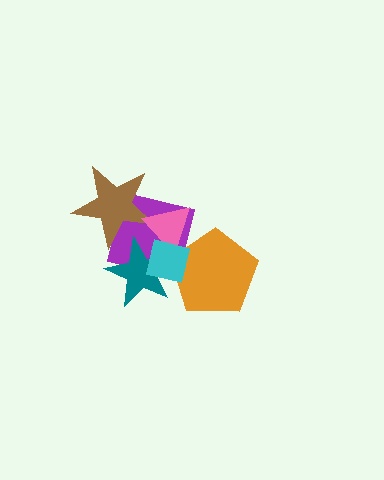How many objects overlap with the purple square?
4 objects overlap with the purple square.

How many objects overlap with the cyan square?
4 objects overlap with the cyan square.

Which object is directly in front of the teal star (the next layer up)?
The brown star is directly in front of the teal star.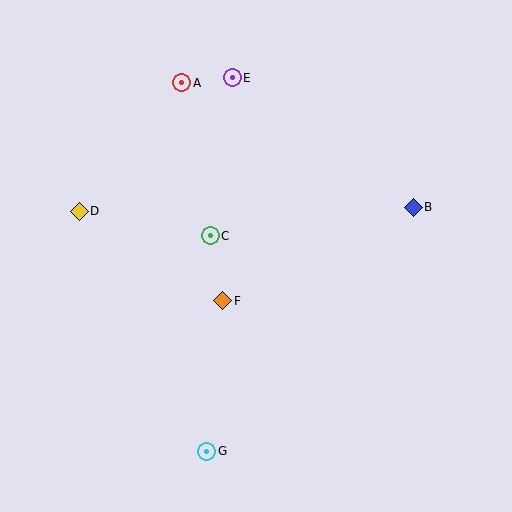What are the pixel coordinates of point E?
Point E is at (232, 78).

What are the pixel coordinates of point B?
Point B is at (413, 207).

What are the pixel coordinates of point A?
Point A is at (182, 83).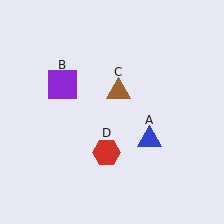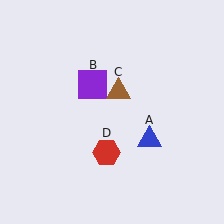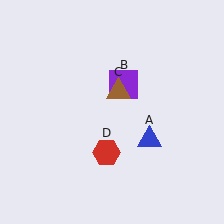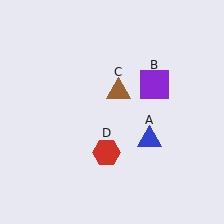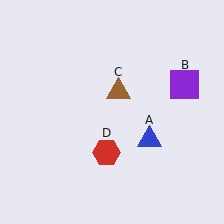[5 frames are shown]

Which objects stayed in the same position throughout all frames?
Blue triangle (object A) and brown triangle (object C) and red hexagon (object D) remained stationary.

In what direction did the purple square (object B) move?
The purple square (object B) moved right.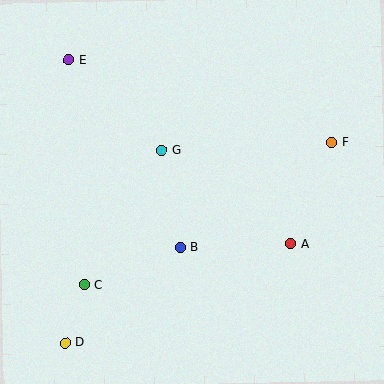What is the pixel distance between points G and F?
The distance between G and F is 170 pixels.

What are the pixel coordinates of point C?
Point C is at (84, 285).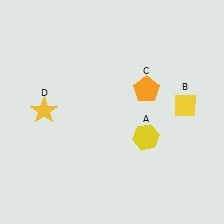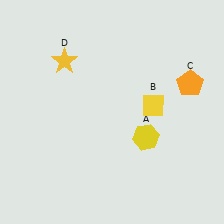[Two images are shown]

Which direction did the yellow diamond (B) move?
The yellow diamond (B) moved left.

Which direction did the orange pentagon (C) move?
The orange pentagon (C) moved right.